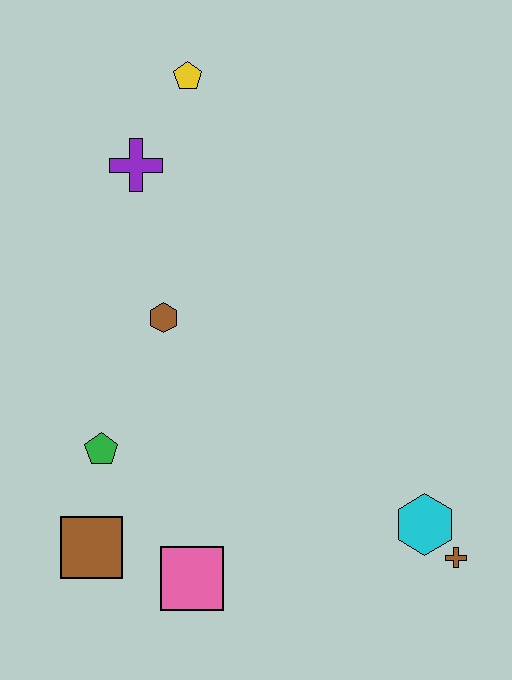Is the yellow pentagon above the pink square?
Yes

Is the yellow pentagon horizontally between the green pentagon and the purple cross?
No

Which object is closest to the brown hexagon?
The green pentagon is closest to the brown hexagon.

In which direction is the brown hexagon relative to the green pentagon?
The brown hexagon is above the green pentagon.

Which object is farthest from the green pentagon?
The yellow pentagon is farthest from the green pentagon.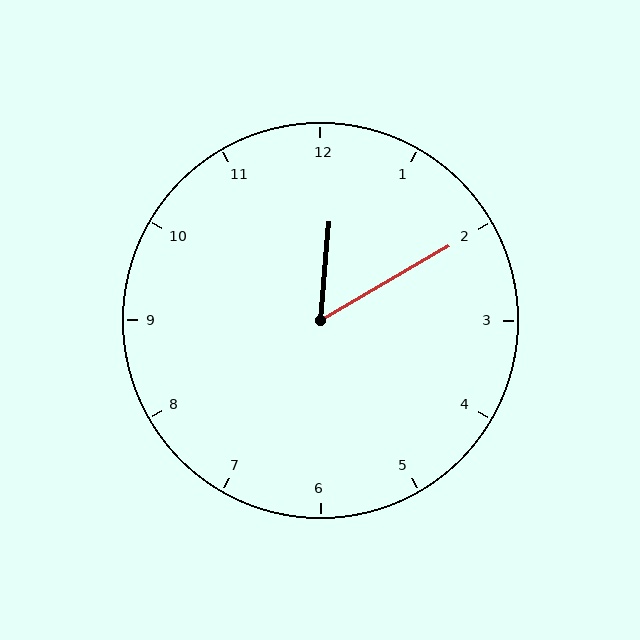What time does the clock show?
12:10.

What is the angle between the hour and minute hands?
Approximately 55 degrees.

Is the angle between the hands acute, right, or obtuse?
It is acute.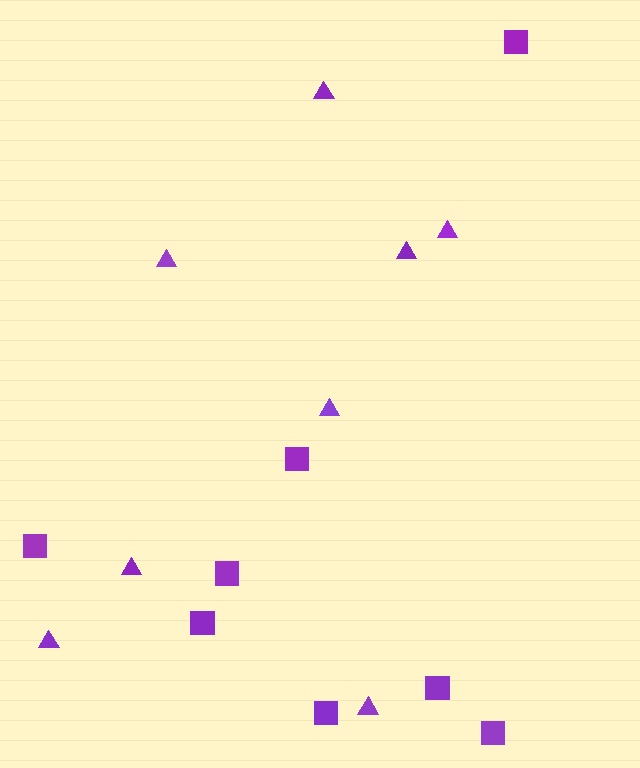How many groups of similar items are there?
There are 2 groups: one group of triangles (8) and one group of squares (8).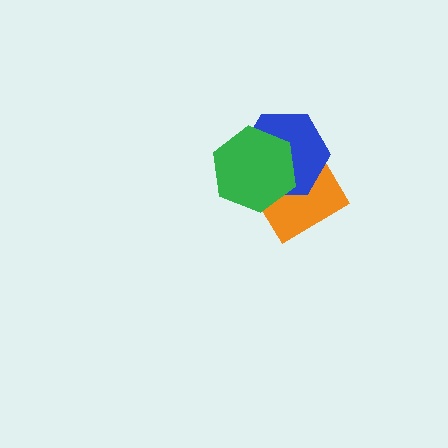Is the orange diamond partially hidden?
Yes, it is partially covered by another shape.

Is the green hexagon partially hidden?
No, no other shape covers it.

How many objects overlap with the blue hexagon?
2 objects overlap with the blue hexagon.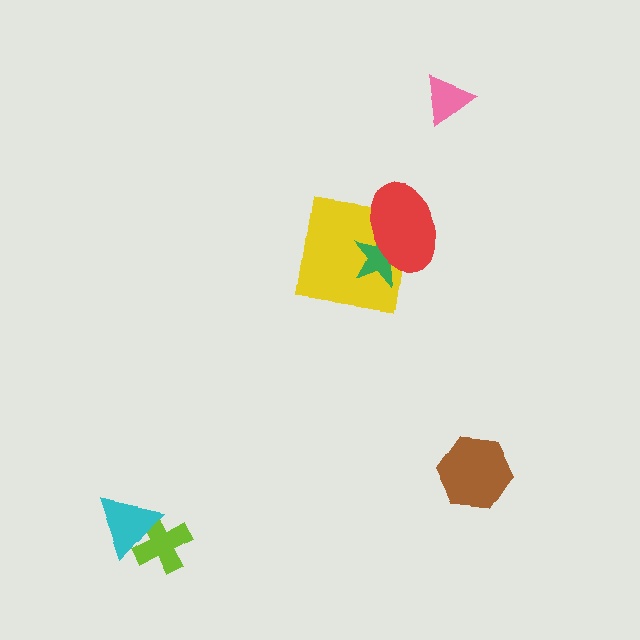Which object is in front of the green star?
The red ellipse is in front of the green star.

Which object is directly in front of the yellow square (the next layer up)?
The green star is directly in front of the yellow square.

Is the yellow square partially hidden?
Yes, it is partially covered by another shape.